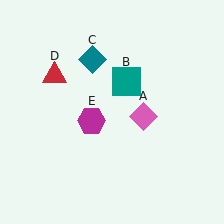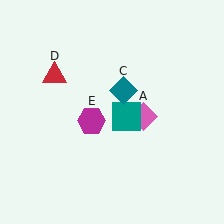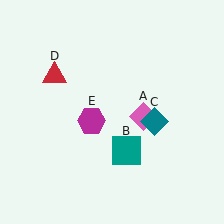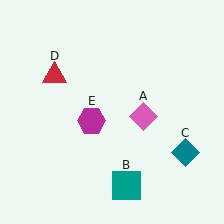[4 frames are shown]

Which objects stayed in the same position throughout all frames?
Pink diamond (object A) and red triangle (object D) and magenta hexagon (object E) remained stationary.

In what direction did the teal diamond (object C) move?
The teal diamond (object C) moved down and to the right.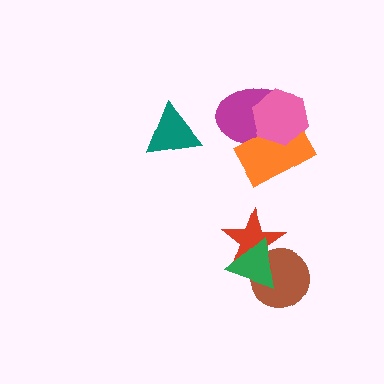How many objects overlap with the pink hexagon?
2 objects overlap with the pink hexagon.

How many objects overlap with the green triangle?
2 objects overlap with the green triangle.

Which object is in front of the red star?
The green triangle is in front of the red star.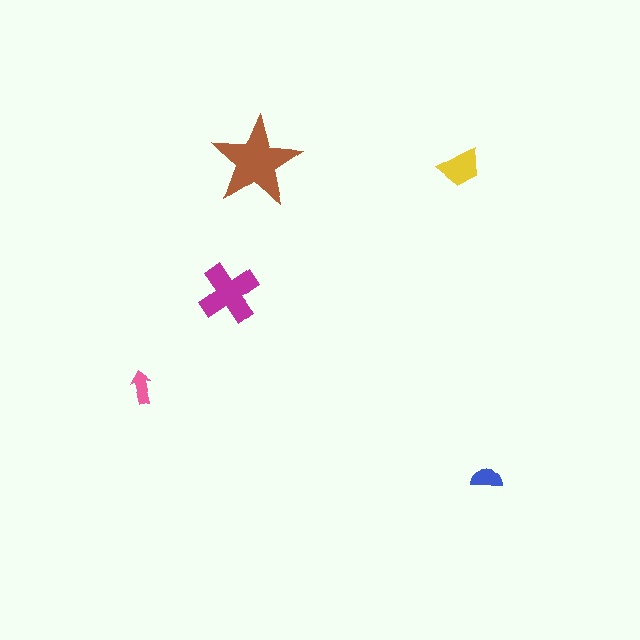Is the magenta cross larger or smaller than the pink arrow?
Larger.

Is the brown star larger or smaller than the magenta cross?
Larger.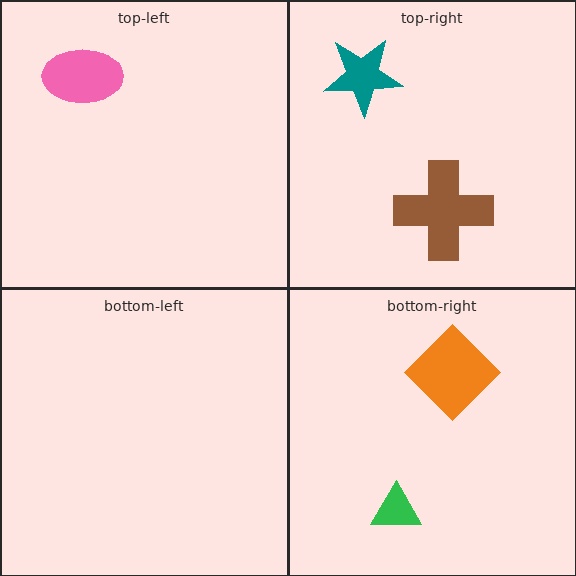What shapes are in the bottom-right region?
The green triangle, the orange diamond.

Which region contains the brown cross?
The top-right region.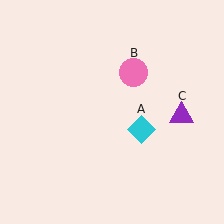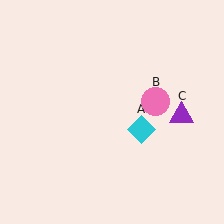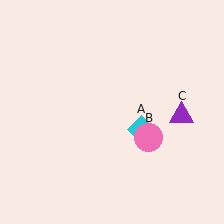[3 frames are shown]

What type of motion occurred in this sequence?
The pink circle (object B) rotated clockwise around the center of the scene.